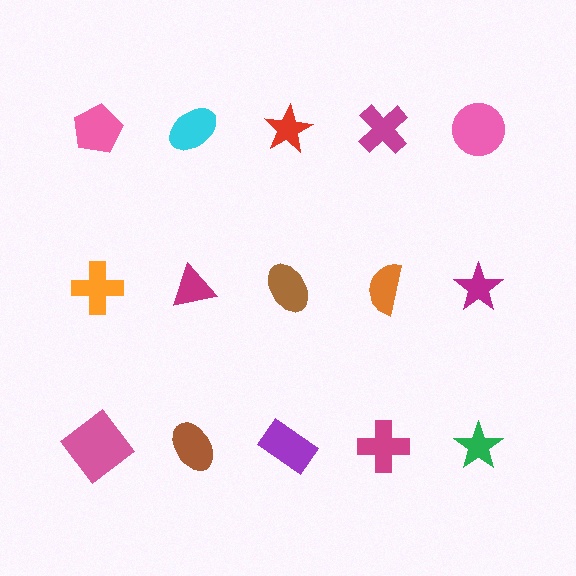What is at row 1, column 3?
A red star.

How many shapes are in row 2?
5 shapes.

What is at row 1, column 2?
A cyan ellipse.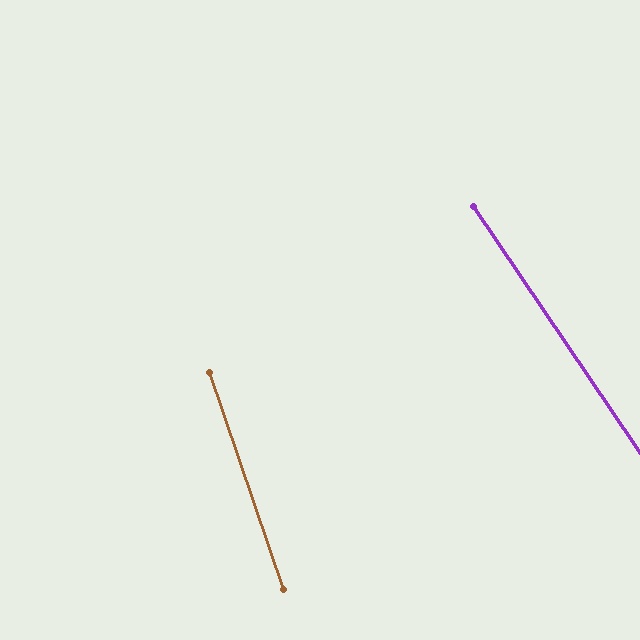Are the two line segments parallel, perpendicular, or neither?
Neither parallel nor perpendicular — they differ by about 15°.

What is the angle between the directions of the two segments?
Approximately 15 degrees.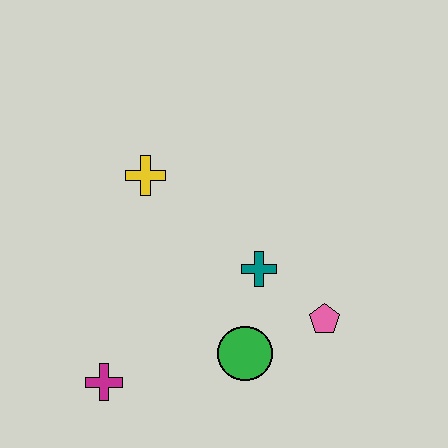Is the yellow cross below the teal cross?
No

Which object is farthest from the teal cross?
The magenta cross is farthest from the teal cross.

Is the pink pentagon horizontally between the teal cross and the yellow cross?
No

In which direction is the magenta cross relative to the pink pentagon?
The magenta cross is to the left of the pink pentagon.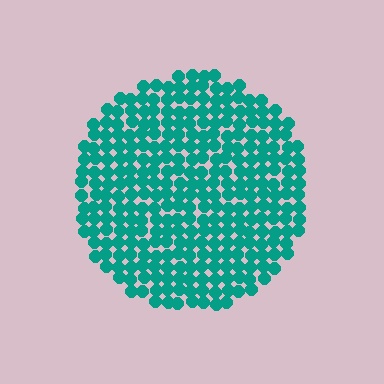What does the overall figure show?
The overall figure shows a circle.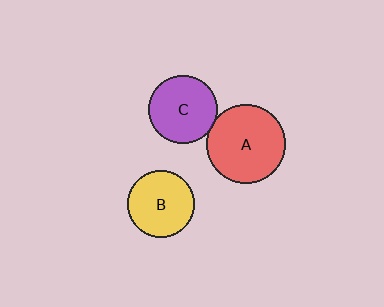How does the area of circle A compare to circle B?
Approximately 1.4 times.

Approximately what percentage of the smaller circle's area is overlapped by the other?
Approximately 5%.